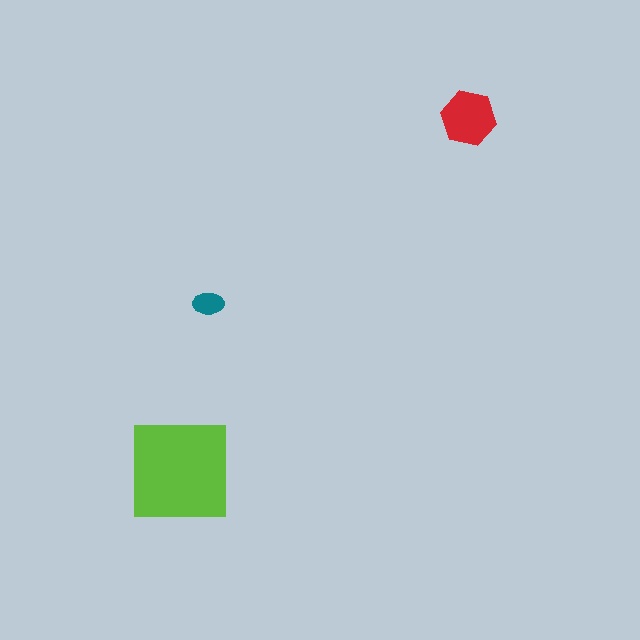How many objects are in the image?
There are 3 objects in the image.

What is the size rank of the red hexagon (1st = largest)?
2nd.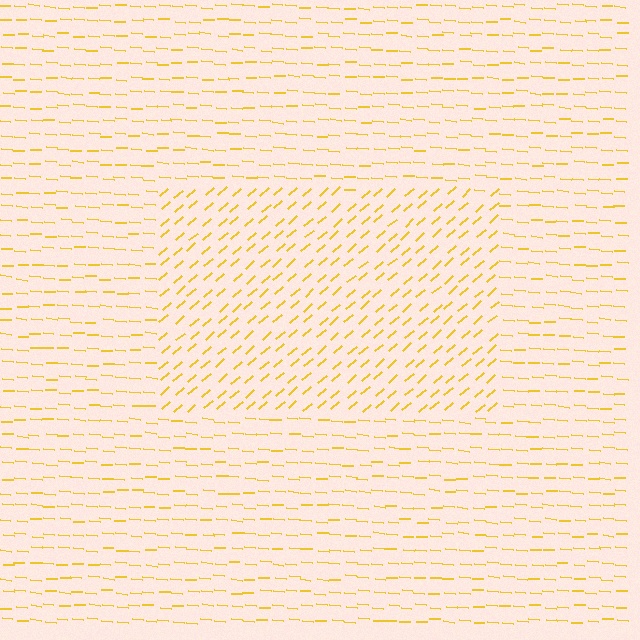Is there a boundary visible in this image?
Yes, there is a texture boundary formed by a change in line orientation.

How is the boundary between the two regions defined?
The boundary is defined purely by a change in line orientation (approximately 45 degrees difference). All lines are the same color and thickness.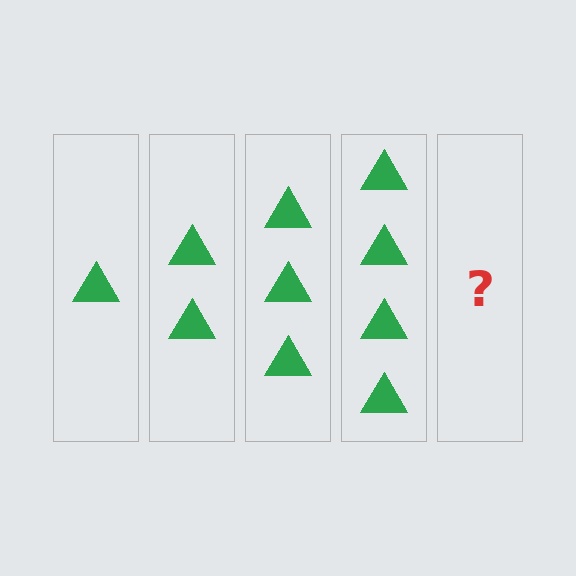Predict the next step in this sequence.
The next step is 5 triangles.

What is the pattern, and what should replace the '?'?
The pattern is that each step adds one more triangle. The '?' should be 5 triangles.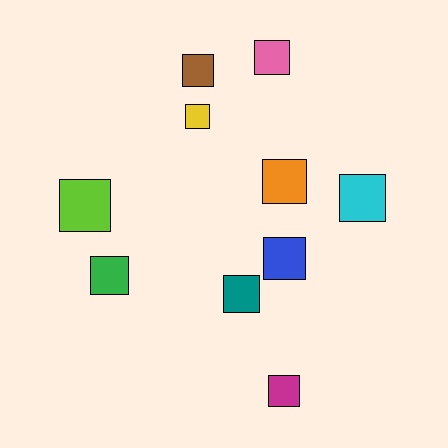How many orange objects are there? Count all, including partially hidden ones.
There is 1 orange object.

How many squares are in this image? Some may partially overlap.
There are 10 squares.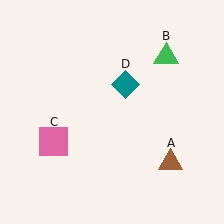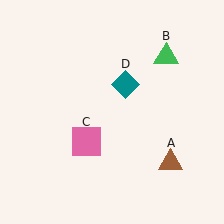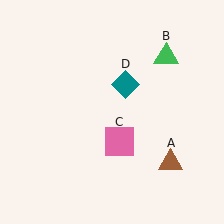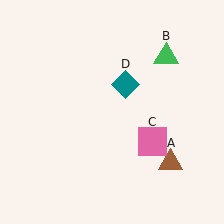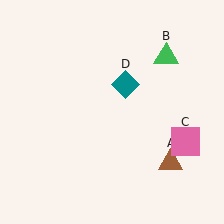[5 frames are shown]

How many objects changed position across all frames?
1 object changed position: pink square (object C).